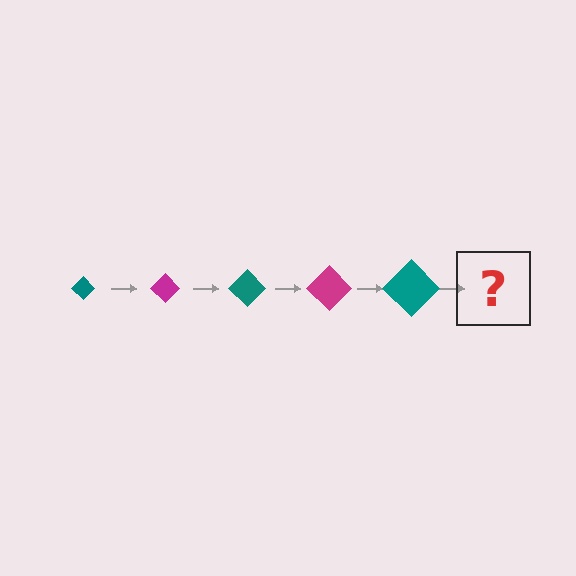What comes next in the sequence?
The next element should be a magenta diamond, larger than the previous one.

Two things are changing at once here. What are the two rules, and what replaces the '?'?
The two rules are that the diamond grows larger each step and the color cycles through teal and magenta. The '?' should be a magenta diamond, larger than the previous one.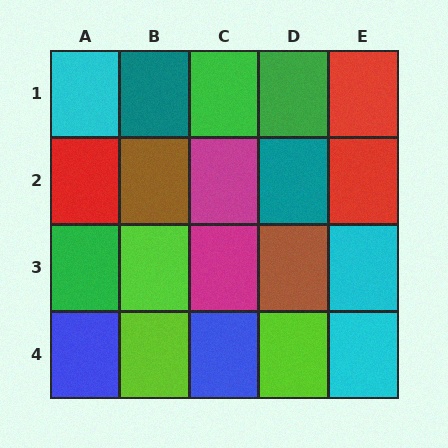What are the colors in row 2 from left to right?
Red, brown, magenta, teal, red.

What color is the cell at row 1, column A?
Cyan.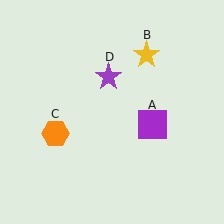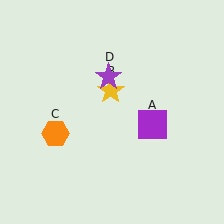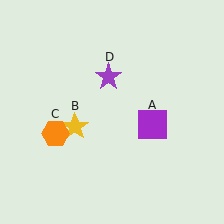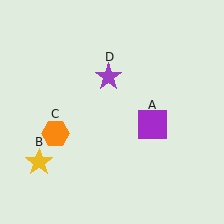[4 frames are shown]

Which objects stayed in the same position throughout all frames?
Purple square (object A) and orange hexagon (object C) and purple star (object D) remained stationary.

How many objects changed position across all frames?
1 object changed position: yellow star (object B).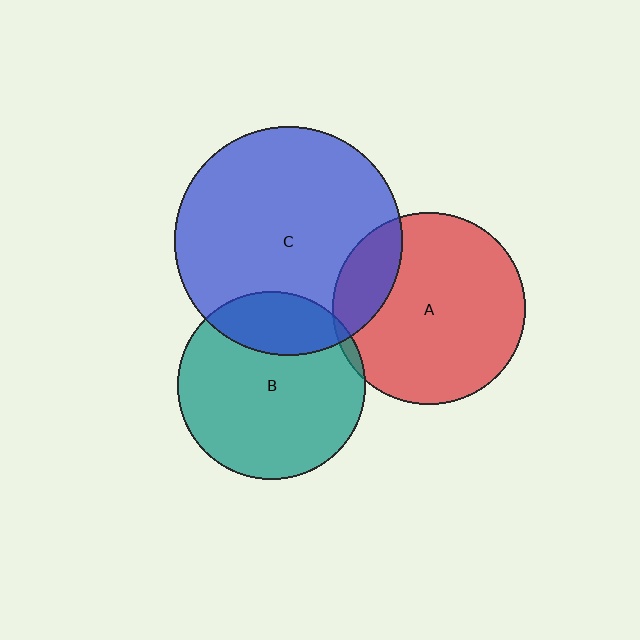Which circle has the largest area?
Circle C (blue).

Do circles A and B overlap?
Yes.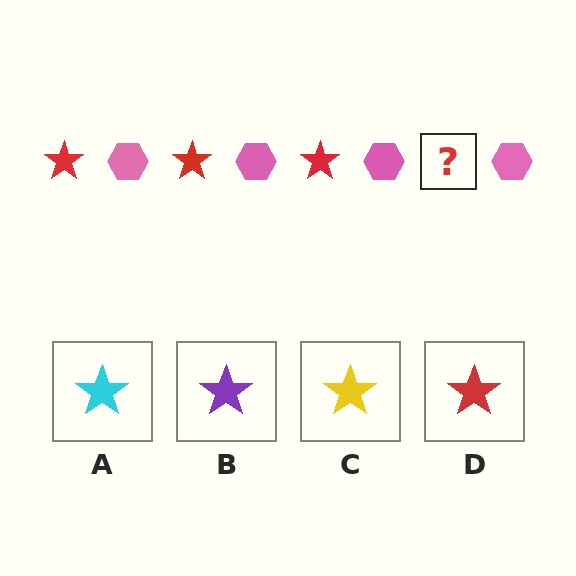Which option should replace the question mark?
Option D.